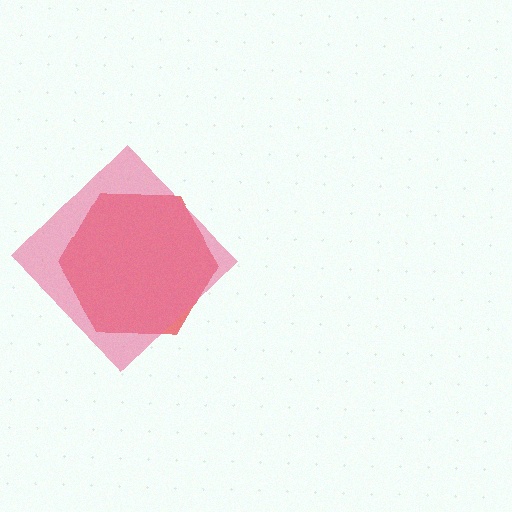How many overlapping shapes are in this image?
There are 2 overlapping shapes in the image.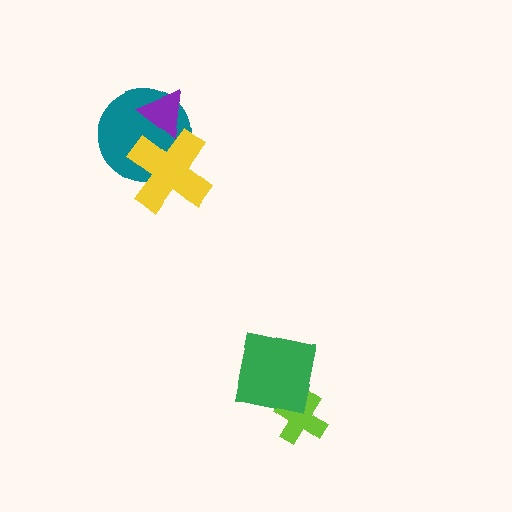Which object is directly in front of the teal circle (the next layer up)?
The yellow cross is directly in front of the teal circle.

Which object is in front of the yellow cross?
The purple triangle is in front of the yellow cross.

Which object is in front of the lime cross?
The green square is in front of the lime cross.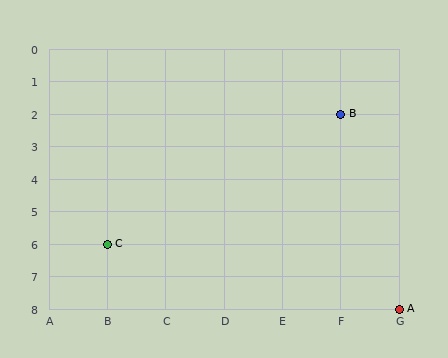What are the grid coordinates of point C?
Point C is at grid coordinates (B, 6).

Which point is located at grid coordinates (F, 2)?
Point B is at (F, 2).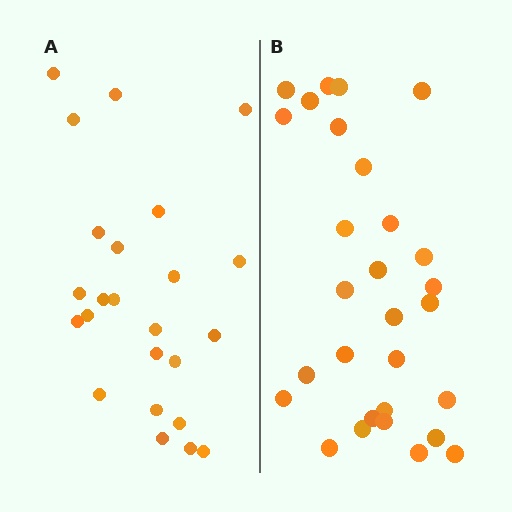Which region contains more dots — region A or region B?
Region B (the right region) has more dots.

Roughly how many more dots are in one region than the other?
Region B has about 5 more dots than region A.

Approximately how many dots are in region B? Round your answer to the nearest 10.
About 30 dots. (The exact count is 29, which rounds to 30.)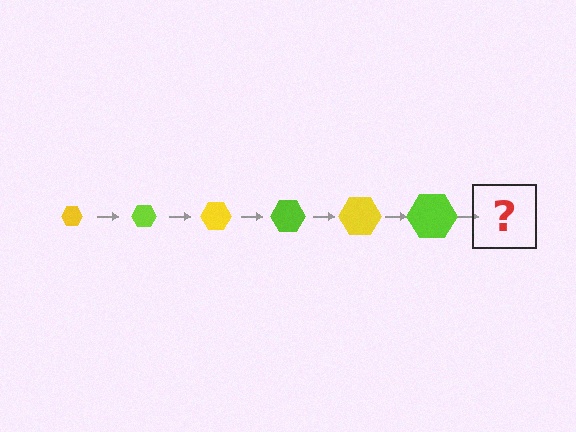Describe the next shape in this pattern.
It should be a yellow hexagon, larger than the previous one.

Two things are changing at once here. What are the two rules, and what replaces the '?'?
The two rules are that the hexagon grows larger each step and the color cycles through yellow and lime. The '?' should be a yellow hexagon, larger than the previous one.